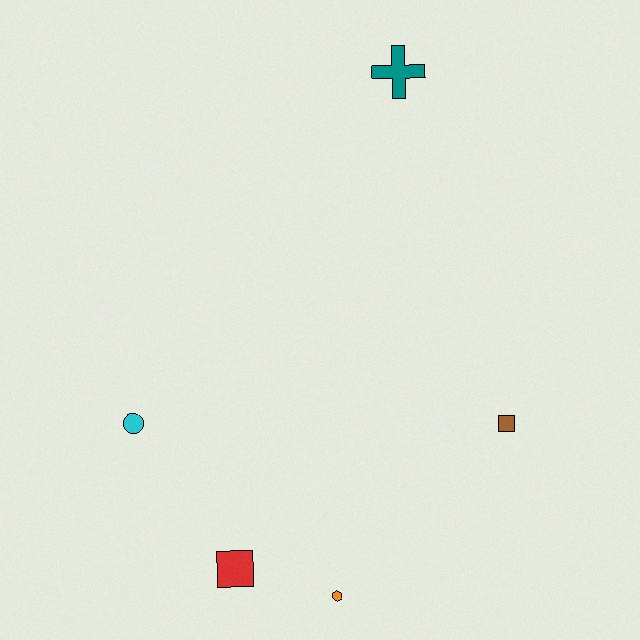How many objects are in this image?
There are 5 objects.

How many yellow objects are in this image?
There are no yellow objects.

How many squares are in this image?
There are 2 squares.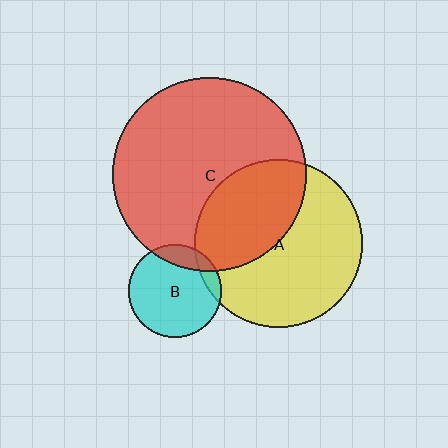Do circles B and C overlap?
Yes.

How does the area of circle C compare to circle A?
Approximately 1.3 times.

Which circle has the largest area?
Circle C (red).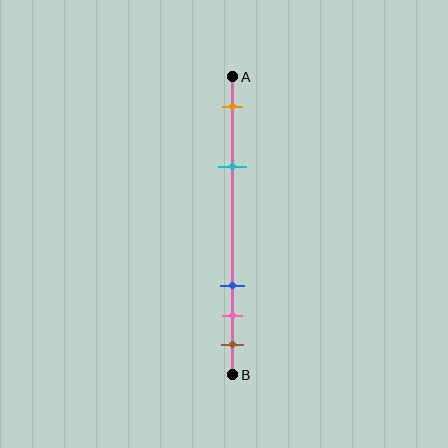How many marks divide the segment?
There are 5 marks dividing the segment.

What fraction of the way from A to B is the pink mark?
The pink mark is approximately 80% (0.8) of the way from A to B.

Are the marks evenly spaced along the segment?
No, the marks are not evenly spaced.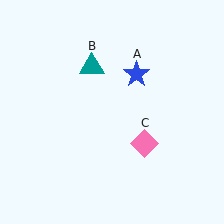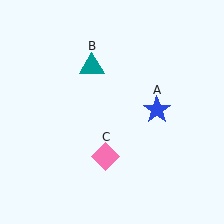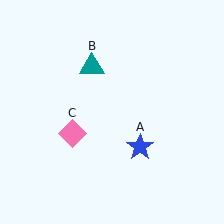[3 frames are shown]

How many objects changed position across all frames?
2 objects changed position: blue star (object A), pink diamond (object C).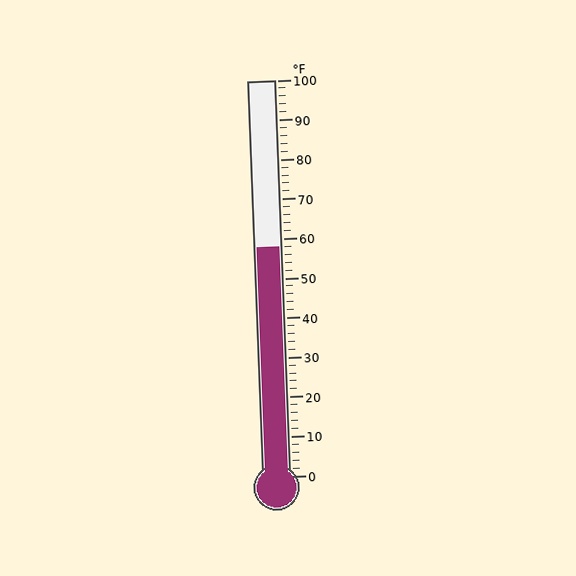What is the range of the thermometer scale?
The thermometer scale ranges from 0°F to 100°F.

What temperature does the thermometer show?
The thermometer shows approximately 58°F.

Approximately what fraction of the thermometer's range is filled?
The thermometer is filled to approximately 60% of its range.